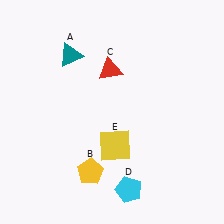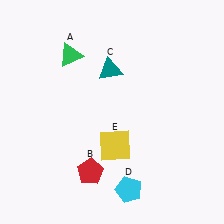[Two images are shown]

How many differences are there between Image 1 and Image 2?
There are 3 differences between the two images.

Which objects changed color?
A changed from teal to green. B changed from yellow to red. C changed from red to teal.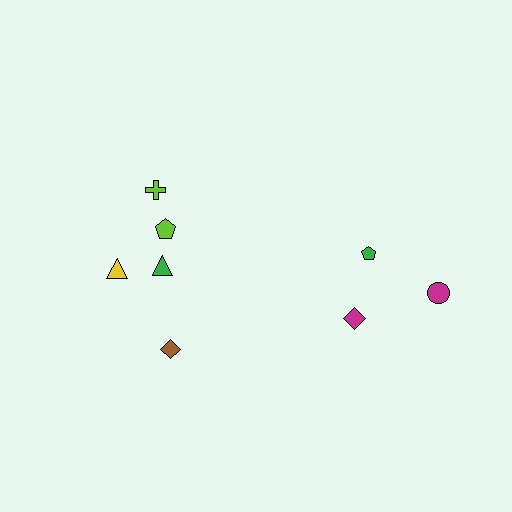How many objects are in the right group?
There are 3 objects.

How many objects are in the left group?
There are 5 objects.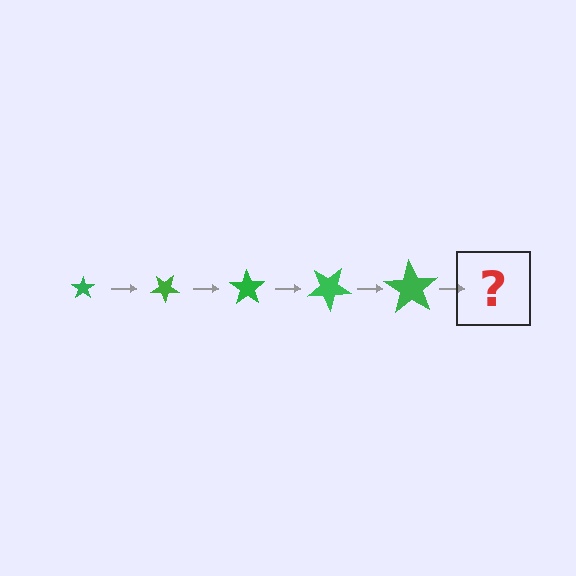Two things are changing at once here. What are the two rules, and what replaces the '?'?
The two rules are that the star grows larger each step and it rotates 35 degrees each step. The '?' should be a star, larger than the previous one and rotated 175 degrees from the start.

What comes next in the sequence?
The next element should be a star, larger than the previous one and rotated 175 degrees from the start.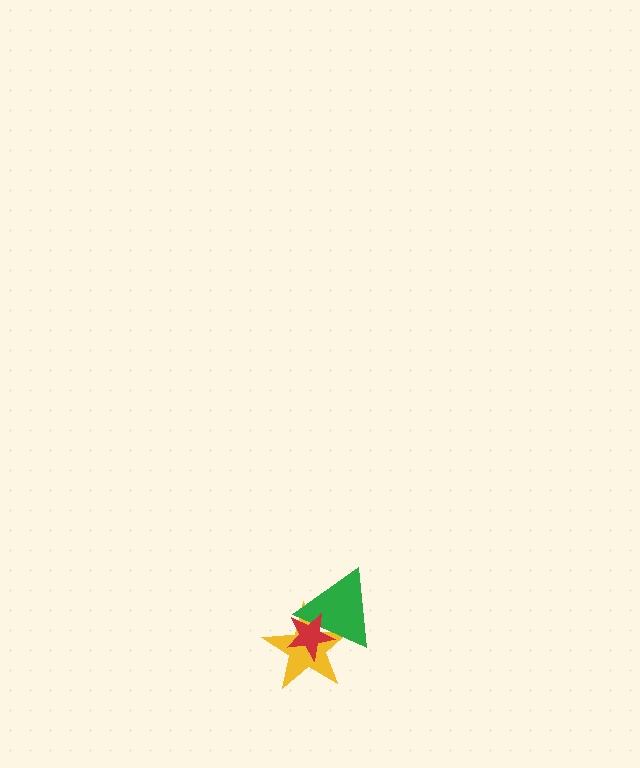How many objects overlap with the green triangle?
2 objects overlap with the green triangle.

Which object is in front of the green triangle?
The red star is in front of the green triangle.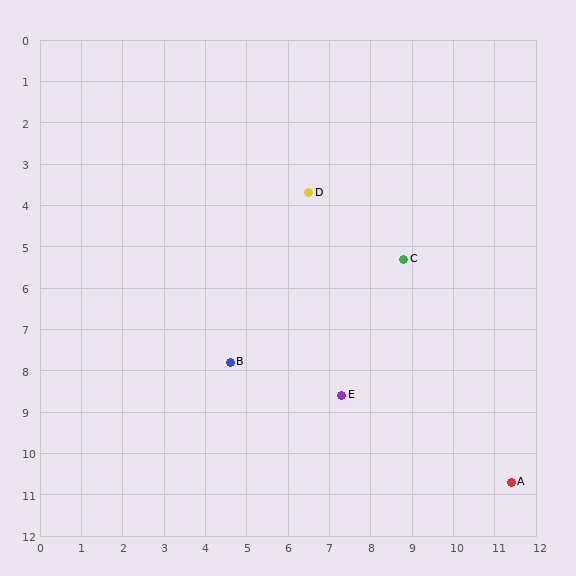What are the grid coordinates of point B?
Point B is at approximately (4.6, 7.8).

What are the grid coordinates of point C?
Point C is at approximately (8.8, 5.3).